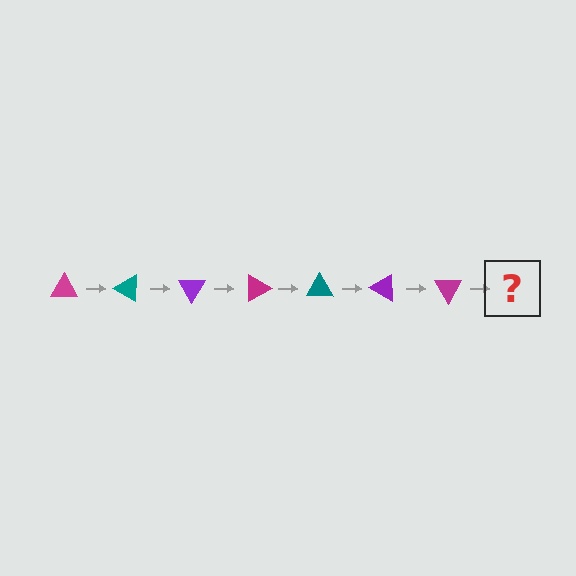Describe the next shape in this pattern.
It should be a teal triangle, rotated 210 degrees from the start.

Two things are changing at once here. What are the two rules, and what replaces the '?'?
The two rules are that it rotates 30 degrees each step and the color cycles through magenta, teal, and purple. The '?' should be a teal triangle, rotated 210 degrees from the start.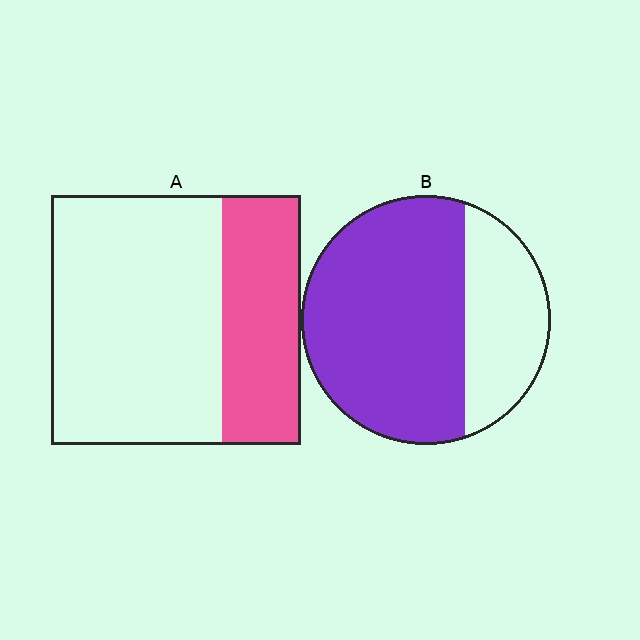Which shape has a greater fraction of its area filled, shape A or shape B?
Shape B.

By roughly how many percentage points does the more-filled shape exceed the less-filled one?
By roughly 40 percentage points (B over A).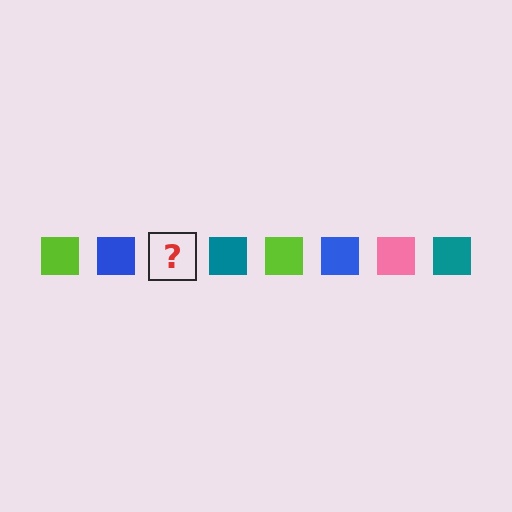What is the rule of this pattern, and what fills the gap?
The rule is that the pattern cycles through lime, blue, pink, teal squares. The gap should be filled with a pink square.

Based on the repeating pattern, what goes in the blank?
The blank should be a pink square.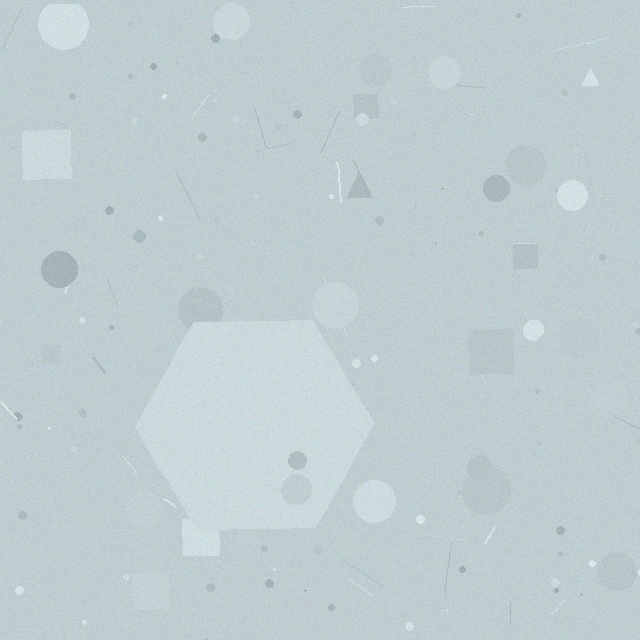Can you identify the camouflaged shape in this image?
The camouflaged shape is a hexagon.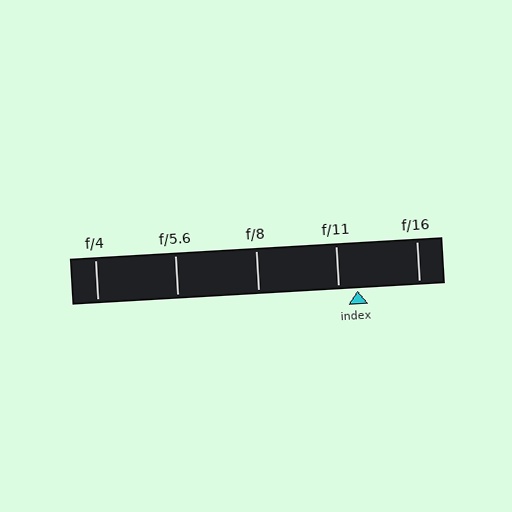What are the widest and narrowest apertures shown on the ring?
The widest aperture shown is f/4 and the narrowest is f/16.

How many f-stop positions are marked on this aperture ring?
There are 5 f-stop positions marked.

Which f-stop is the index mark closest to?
The index mark is closest to f/11.